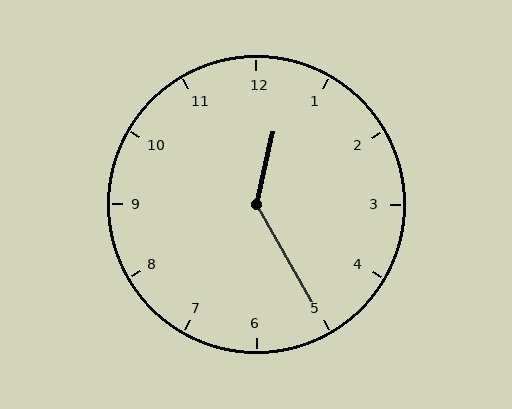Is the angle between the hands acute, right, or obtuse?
It is obtuse.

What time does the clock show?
12:25.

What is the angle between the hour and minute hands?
Approximately 138 degrees.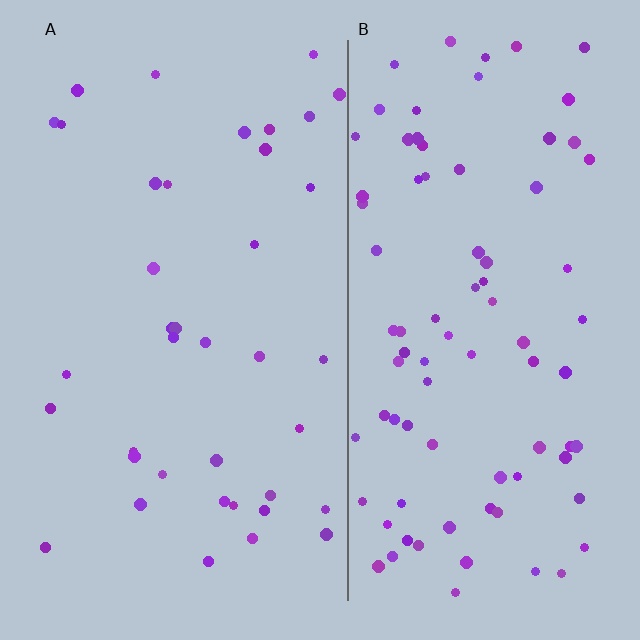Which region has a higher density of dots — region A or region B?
B (the right).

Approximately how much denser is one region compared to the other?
Approximately 2.2× — region B over region A.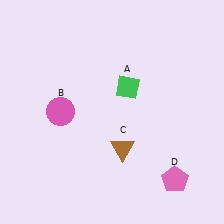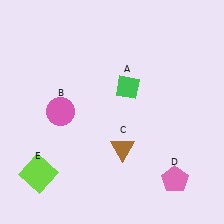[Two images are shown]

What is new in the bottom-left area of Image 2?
A lime square (E) was added in the bottom-left area of Image 2.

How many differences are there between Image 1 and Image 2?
There is 1 difference between the two images.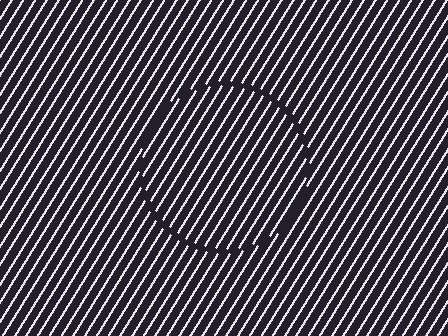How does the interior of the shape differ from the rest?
The interior of the shape contains the same grating, shifted by half a period — the contour is defined by the phase discontinuity where line-ends from the inner and outer gratings abut.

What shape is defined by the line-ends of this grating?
An illusory circle. The interior of the shape contains the same grating, shifted by half a period — the contour is defined by the phase discontinuity where line-ends from the inner and outer gratings abut.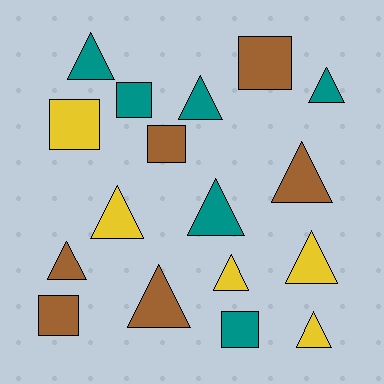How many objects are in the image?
There are 17 objects.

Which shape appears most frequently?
Triangle, with 11 objects.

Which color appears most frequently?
Teal, with 6 objects.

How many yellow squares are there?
There is 1 yellow square.